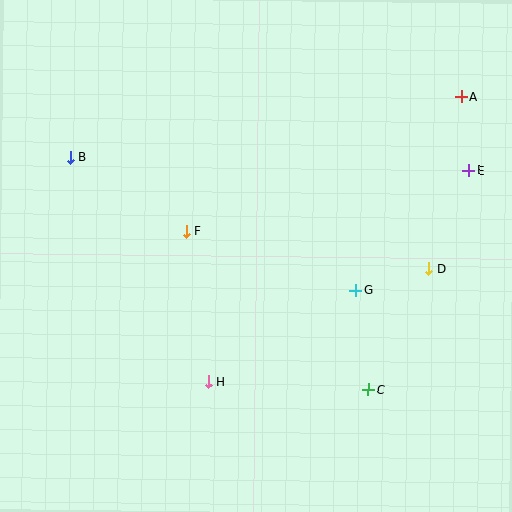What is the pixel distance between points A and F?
The distance between A and F is 306 pixels.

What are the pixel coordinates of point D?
Point D is at (428, 269).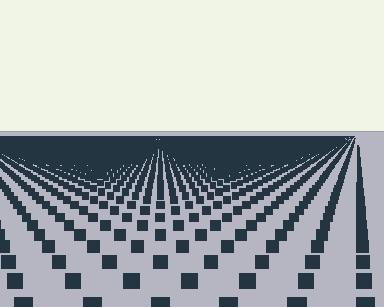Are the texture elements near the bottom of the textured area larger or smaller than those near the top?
Larger. Near the bottom, elements are closer to the viewer and appear at a bigger on-screen size.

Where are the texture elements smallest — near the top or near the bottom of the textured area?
Near the top.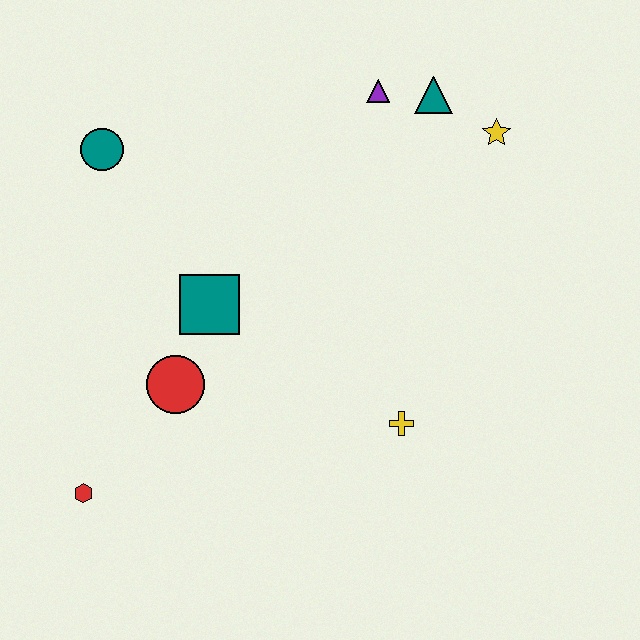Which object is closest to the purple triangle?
The teal triangle is closest to the purple triangle.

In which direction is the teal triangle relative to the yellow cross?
The teal triangle is above the yellow cross.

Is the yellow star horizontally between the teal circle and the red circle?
No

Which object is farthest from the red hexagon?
The yellow star is farthest from the red hexagon.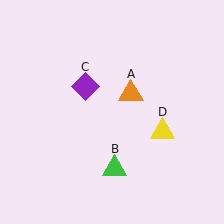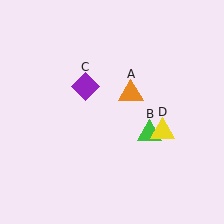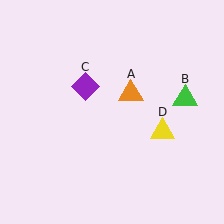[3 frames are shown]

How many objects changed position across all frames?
1 object changed position: green triangle (object B).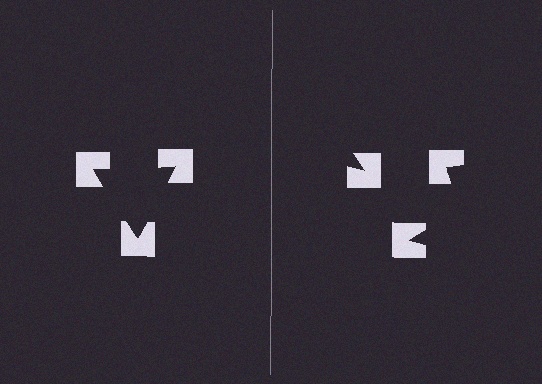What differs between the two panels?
The notched squares are positioned identically on both sides; only the wedge orientations differ. On the left they align to a triangle; on the right they are misaligned.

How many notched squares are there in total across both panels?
6 — 3 on each side.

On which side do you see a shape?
An illusory triangle appears on the left side. On the right side the wedge cuts are rotated, so no coherent shape forms.